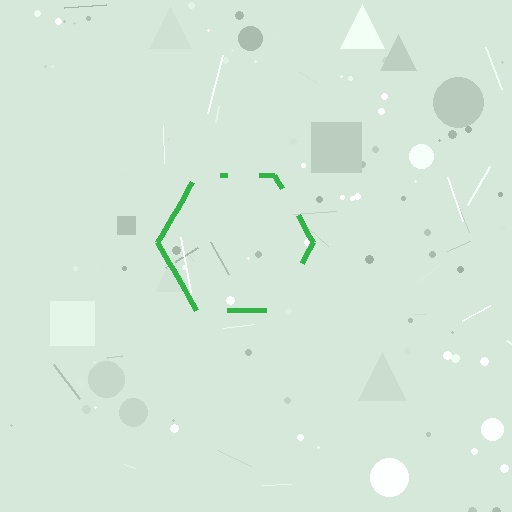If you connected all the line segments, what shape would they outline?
They would outline a hexagon.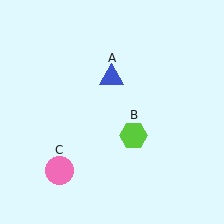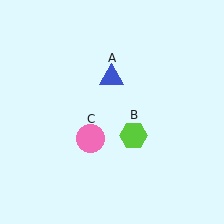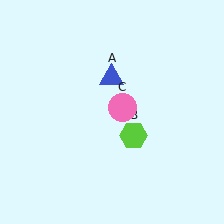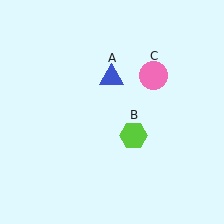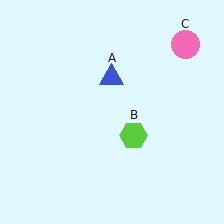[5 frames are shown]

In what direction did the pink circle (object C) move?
The pink circle (object C) moved up and to the right.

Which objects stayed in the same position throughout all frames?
Blue triangle (object A) and lime hexagon (object B) remained stationary.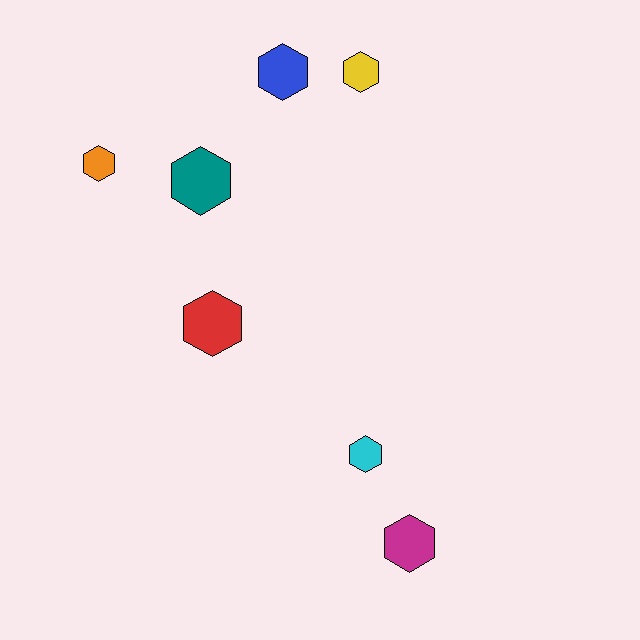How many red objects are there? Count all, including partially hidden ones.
There is 1 red object.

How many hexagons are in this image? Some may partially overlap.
There are 7 hexagons.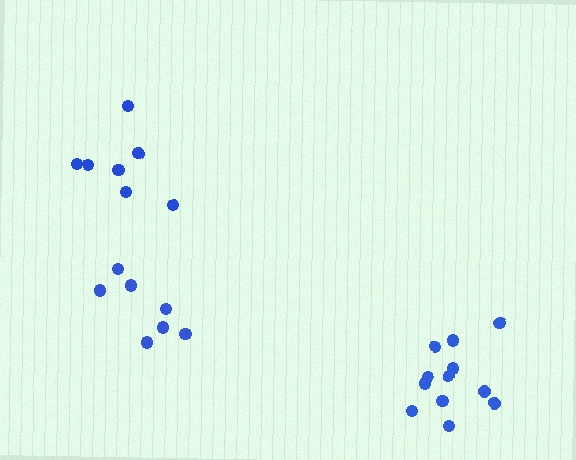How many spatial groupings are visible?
There are 3 spatial groupings.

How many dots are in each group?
Group 1: 7 dots, Group 2: 7 dots, Group 3: 12 dots (26 total).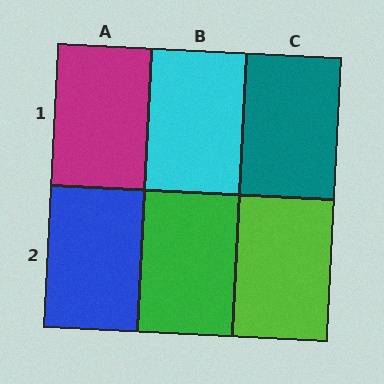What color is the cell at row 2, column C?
Lime.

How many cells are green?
1 cell is green.